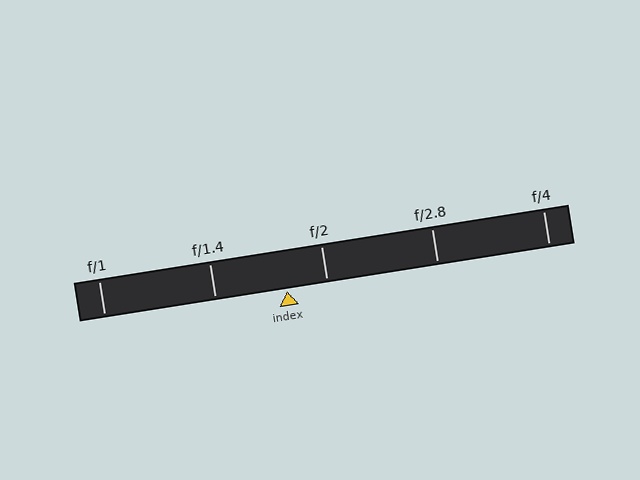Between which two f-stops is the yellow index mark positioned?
The index mark is between f/1.4 and f/2.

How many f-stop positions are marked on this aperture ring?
There are 5 f-stop positions marked.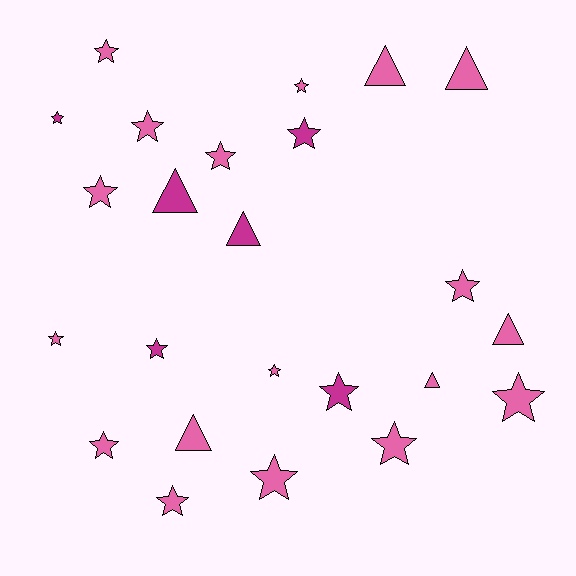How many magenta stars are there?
There are 4 magenta stars.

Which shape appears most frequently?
Star, with 17 objects.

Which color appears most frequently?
Pink, with 18 objects.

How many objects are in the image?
There are 24 objects.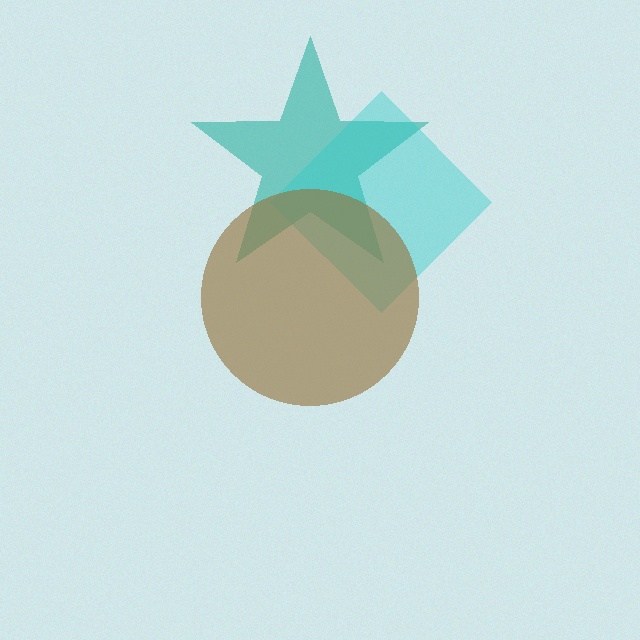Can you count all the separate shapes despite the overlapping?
Yes, there are 3 separate shapes.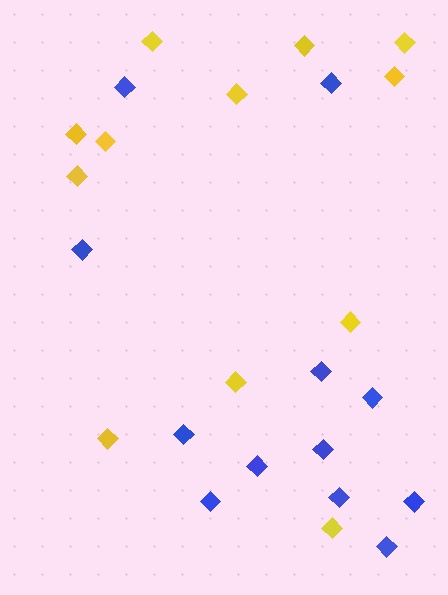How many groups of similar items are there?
There are 2 groups: one group of yellow diamonds (12) and one group of blue diamonds (12).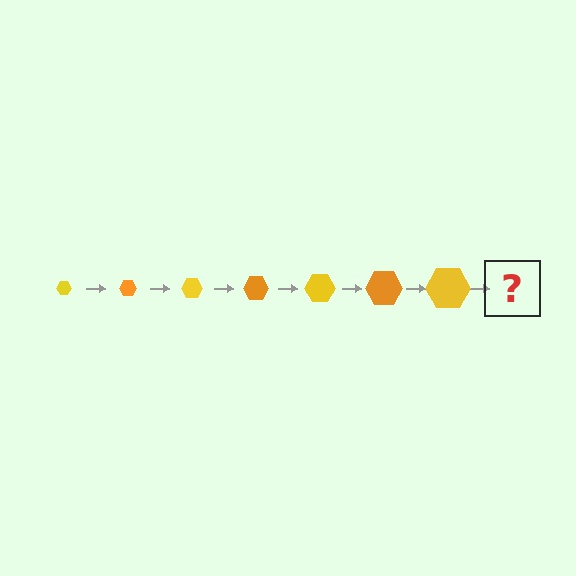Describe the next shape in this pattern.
It should be an orange hexagon, larger than the previous one.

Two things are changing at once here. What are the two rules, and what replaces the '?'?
The two rules are that the hexagon grows larger each step and the color cycles through yellow and orange. The '?' should be an orange hexagon, larger than the previous one.